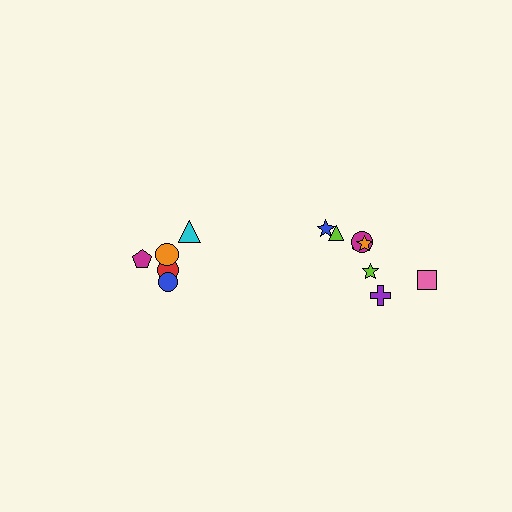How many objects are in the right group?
There are 8 objects.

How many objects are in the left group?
There are 5 objects.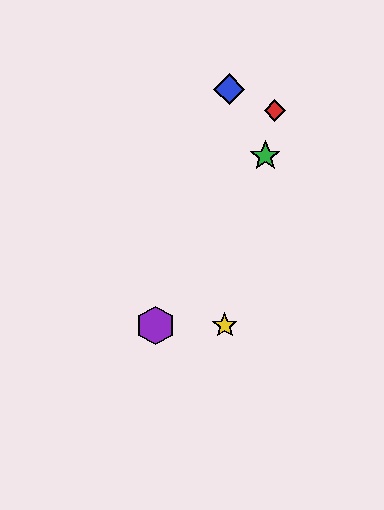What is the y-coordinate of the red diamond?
The red diamond is at y≈110.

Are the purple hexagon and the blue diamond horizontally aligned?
No, the purple hexagon is at y≈325 and the blue diamond is at y≈89.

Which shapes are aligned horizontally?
The yellow star, the purple hexagon are aligned horizontally.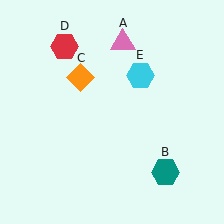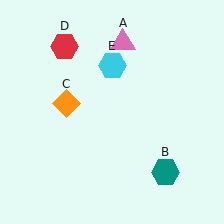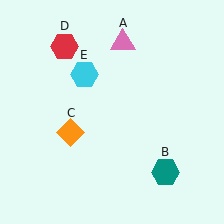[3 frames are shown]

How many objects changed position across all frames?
2 objects changed position: orange diamond (object C), cyan hexagon (object E).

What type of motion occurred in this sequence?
The orange diamond (object C), cyan hexagon (object E) rotated counterclockwise around the center of the scene.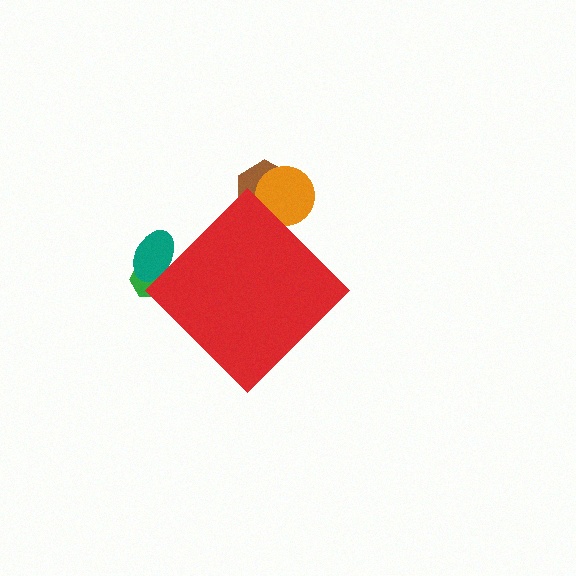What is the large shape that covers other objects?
A red diamond.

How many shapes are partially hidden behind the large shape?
4 shapes are partially hidden.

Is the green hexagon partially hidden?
Yes, the green hexagon is partially hidden behind the red diamond.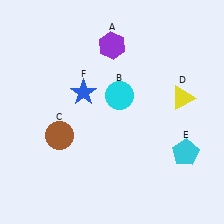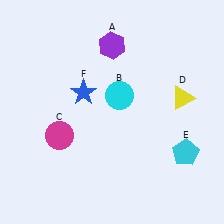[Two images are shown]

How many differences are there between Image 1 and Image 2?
There is 1 difference between the two images.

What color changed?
The circle (C) changed from brown in Image 1 to magenta in Image 2.